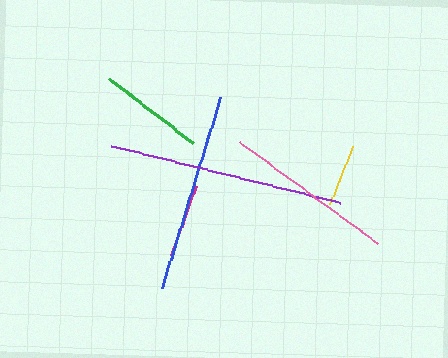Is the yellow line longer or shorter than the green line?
The green line is longer than the yellow line.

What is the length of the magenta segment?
The magenta segment is approximately 74 pixels long.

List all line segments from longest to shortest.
From longest to shortest: purple, blue, pink, green, magenta, yellow.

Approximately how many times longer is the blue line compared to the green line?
The blue line is approximately 1.9 times the length of the green line.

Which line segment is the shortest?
The yellow line is the shortest at approximately 63 pixels.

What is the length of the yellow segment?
The yellow segment is approximately 63 pixels long.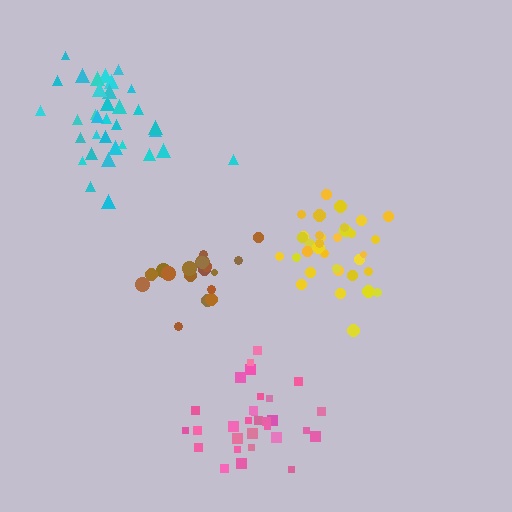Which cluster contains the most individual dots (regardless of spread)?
Cyan (34).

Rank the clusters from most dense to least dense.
yellow, cyan, pink, brown.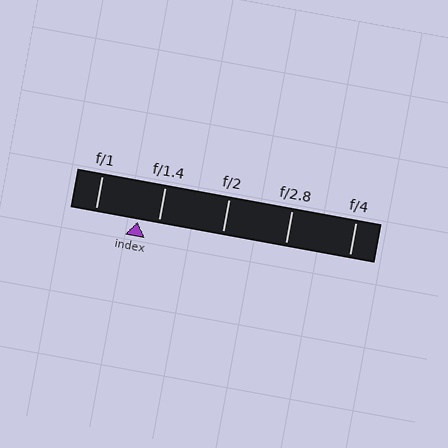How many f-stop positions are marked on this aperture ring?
There are 5 f-stop positions marked.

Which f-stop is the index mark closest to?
The index mark is closest to f/1.4.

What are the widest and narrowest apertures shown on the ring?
The widest aperture shown is f/1 and the narrowest is f/4.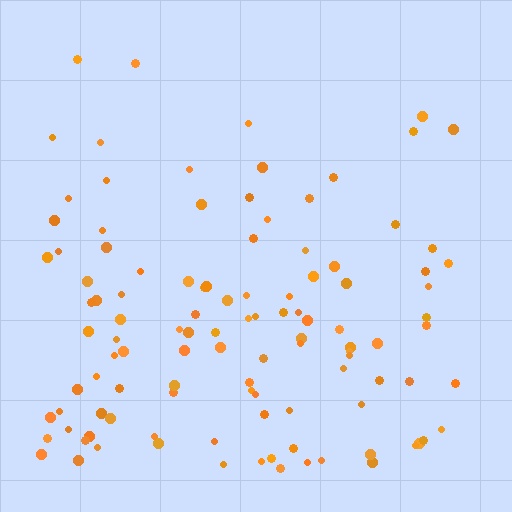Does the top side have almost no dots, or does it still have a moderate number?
Still a moderate number, just noticeably fewer than the bottom.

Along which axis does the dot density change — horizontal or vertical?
Vertical.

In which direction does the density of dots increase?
From top to bottom, with the bottom side densest.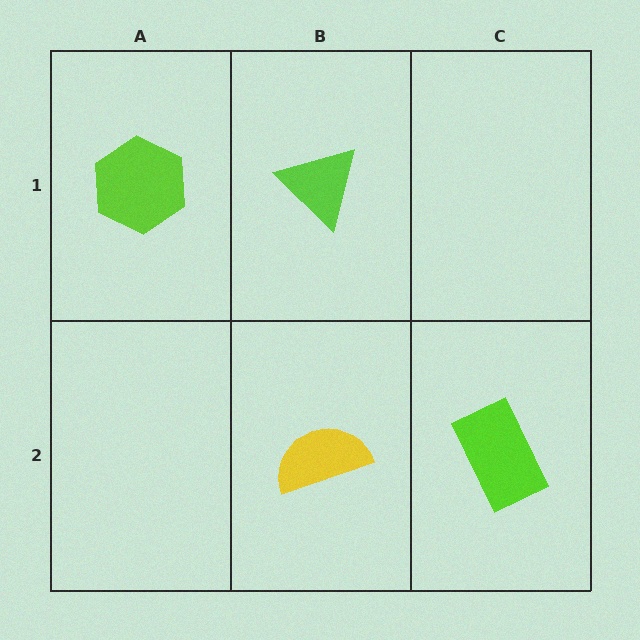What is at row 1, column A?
A lime hexagon.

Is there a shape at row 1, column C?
No, that cell is empty.